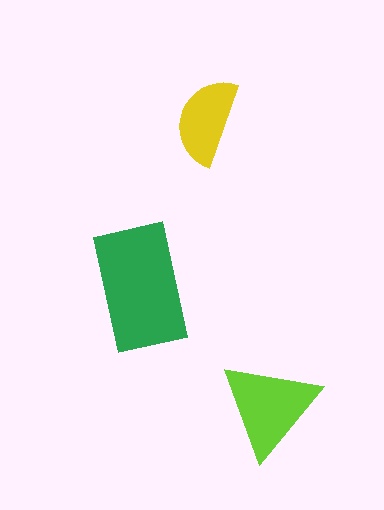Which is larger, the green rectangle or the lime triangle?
The green rectangle.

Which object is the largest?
The green rectangle.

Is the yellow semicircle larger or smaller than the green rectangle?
Smaller.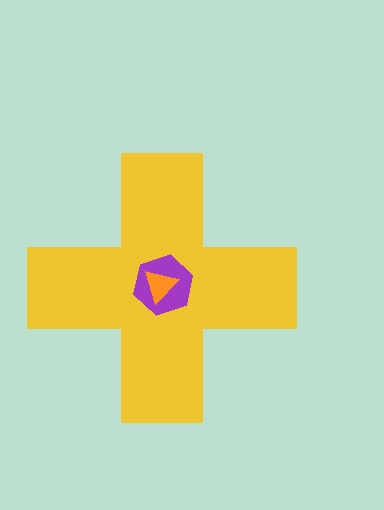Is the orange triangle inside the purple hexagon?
Yes.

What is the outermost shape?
The yellow cross.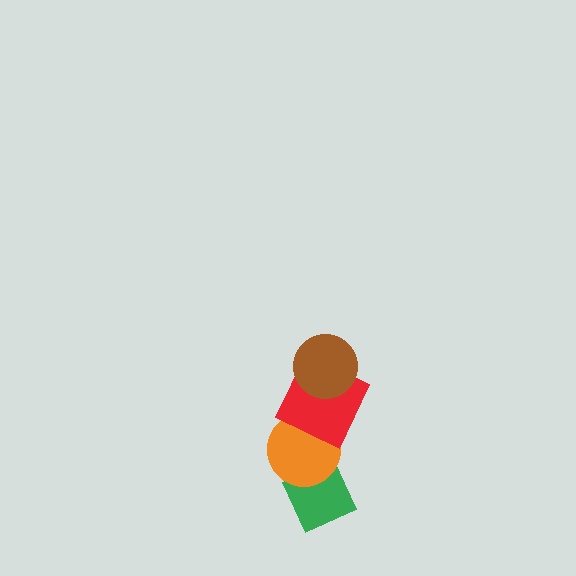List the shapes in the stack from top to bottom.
From top to bottom: the brown circle, the red square, the orange circle, the green diamond.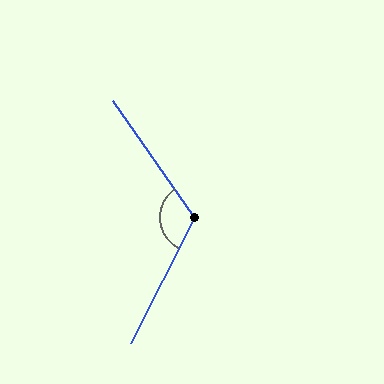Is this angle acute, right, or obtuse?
It is obtuse.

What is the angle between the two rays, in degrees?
Approximately 118 degrees.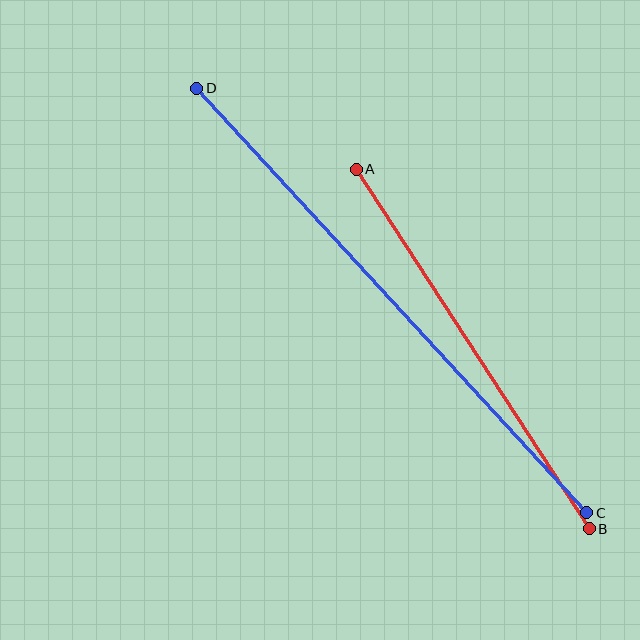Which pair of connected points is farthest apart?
Points C and D are farthest apart.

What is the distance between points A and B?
The distance is approximately 428 pixels.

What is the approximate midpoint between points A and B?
The midpoint is at approximately (473, 349) pixels.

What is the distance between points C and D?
The distance is approximately 576 pixels.